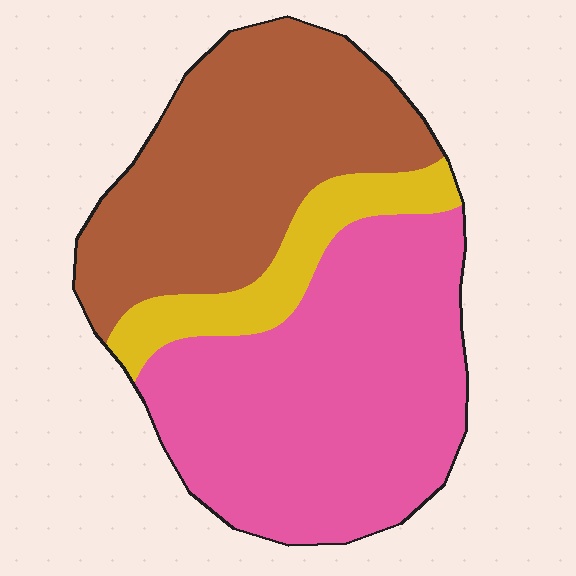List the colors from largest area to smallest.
From largest to smallest: pink, brown, yellow.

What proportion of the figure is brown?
Brown covers 39% of the figure.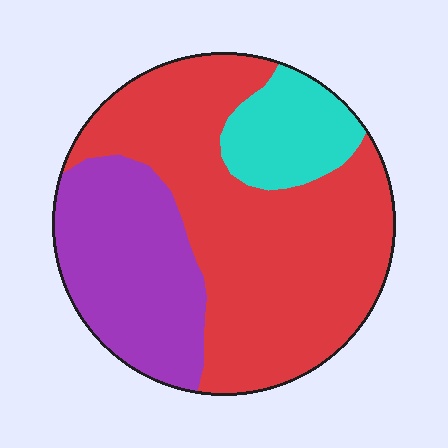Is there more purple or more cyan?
Purple.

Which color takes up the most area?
Red, at roughly 60%.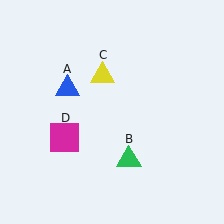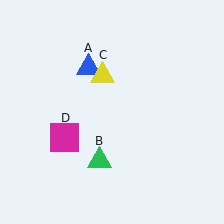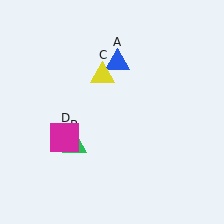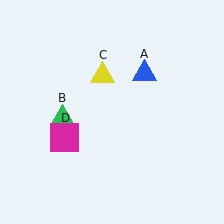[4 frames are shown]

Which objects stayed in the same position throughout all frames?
Yellow triangle (object C) and magenta square (object D) remained stationary.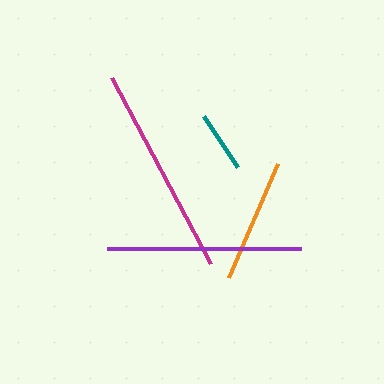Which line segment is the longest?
The magenta line is the longest at approximately 211 pixels.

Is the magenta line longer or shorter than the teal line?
The magenta line is longer than the teal line.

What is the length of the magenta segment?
The magenta segment is approximately 211 pixels long.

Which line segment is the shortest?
The teal line is the shortest at approximately 61 pixels.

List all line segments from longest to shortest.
From longest to shortest: magenta, purple, orange, teal.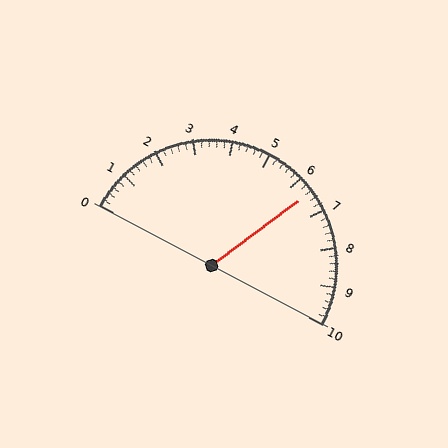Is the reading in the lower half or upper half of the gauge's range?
The reading is in the upper half of the range (0 to 10).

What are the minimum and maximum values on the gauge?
The gauge ranges from 0 to 10.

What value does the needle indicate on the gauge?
The needle indicates approximately 6.4.